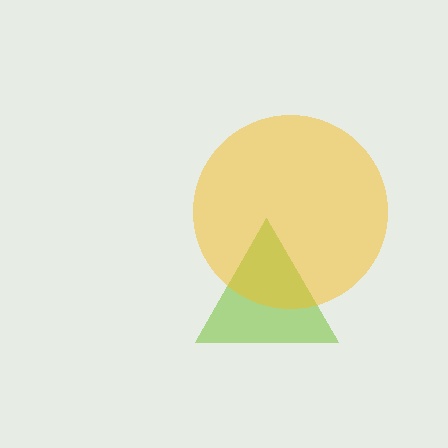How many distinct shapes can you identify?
There are 2 distinct shapes: a lime triangle, a yellow circle.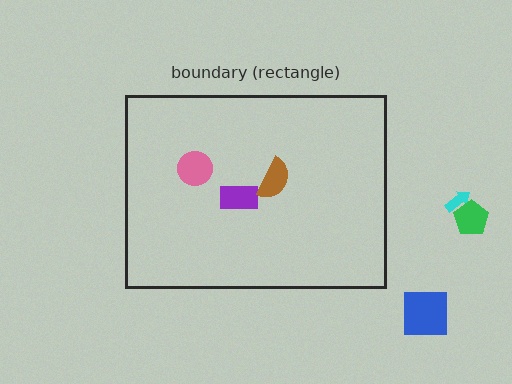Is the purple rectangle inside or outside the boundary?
Inside.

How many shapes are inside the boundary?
3 inside, 3 outside.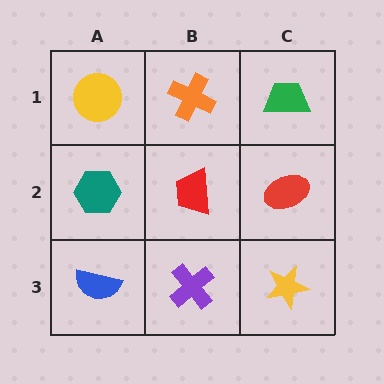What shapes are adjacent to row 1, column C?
A red ellipse (row 2, column C), an orange cross (row 1, column B).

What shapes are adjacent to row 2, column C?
A green trapezoid (row 1, column C), a yellow star (row 3, column C), a red trapezoid (row 2, column B).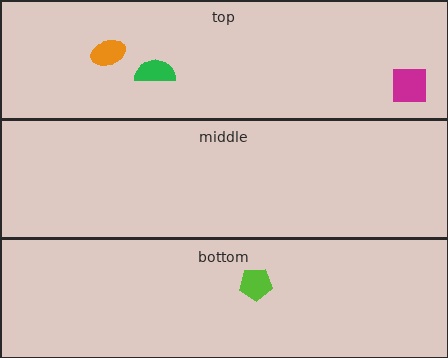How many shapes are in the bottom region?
1.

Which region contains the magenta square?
The top region.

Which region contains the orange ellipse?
The top region.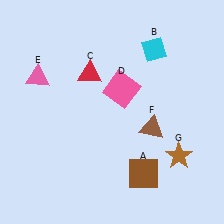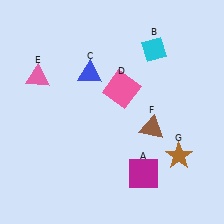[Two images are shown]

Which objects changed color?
A changed from brown to magenta. C changed from red to blue.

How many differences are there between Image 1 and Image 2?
There are 2 differences between the two images.